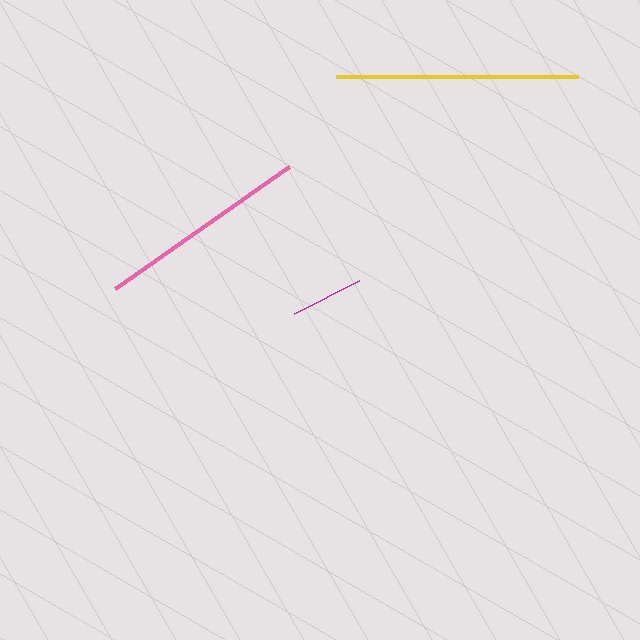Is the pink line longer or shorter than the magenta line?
The pink line is longer than the magenta line.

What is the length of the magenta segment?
The magenta segment is approximately 73 pixels long.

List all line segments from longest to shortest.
From longest to shortest: yellow, pink, magenta.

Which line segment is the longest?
The yellow line is the longest at approximately 242 pixels.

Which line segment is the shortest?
The magenta line is the shortest at approximately 73 pixels.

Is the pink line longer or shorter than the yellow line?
The yellow line is longer than the pink line.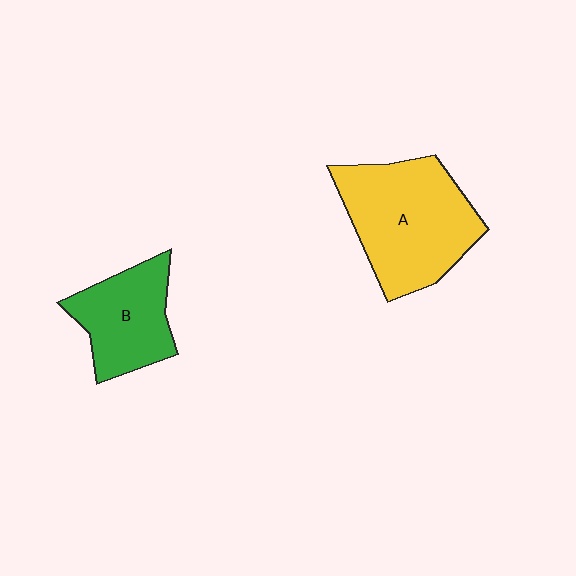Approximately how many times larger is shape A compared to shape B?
Approximately 1.6 times.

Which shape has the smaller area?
Shape B (green).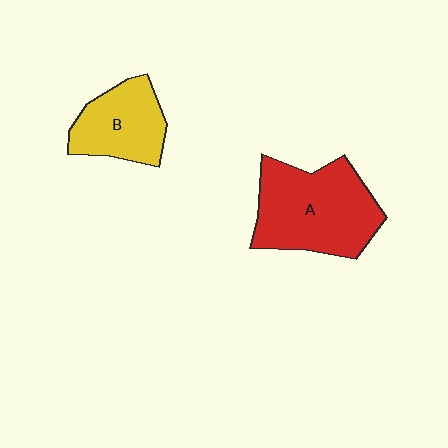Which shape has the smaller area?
Shape B (yellow).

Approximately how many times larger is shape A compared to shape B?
Approximately 1.6 times.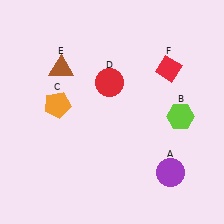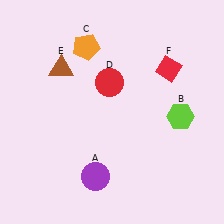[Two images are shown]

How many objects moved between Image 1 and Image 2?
2 objects moved between the two images.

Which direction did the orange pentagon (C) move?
The orange pentagon (C) moved up.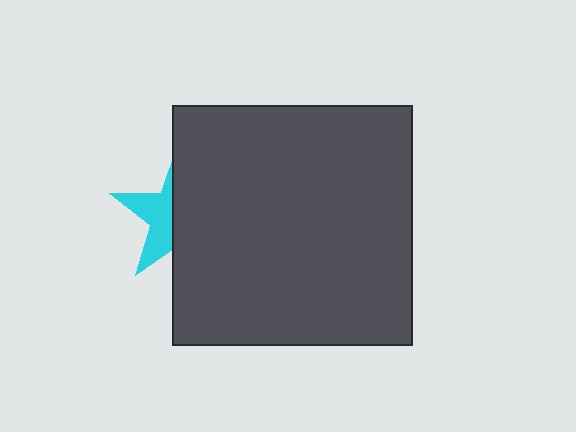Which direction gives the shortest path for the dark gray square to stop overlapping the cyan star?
Moving right gives the shortest separation.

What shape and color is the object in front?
The object in front is a dark gray square.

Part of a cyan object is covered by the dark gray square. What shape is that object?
It is a star.